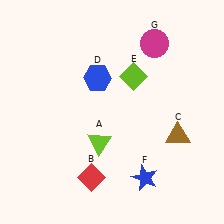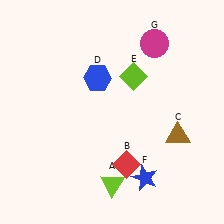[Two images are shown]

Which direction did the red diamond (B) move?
The red diamond (B) moved right.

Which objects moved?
The objects that moved are: the lime triangle (A), the red diamond (B).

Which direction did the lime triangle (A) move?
The lime triangle (A) moved down.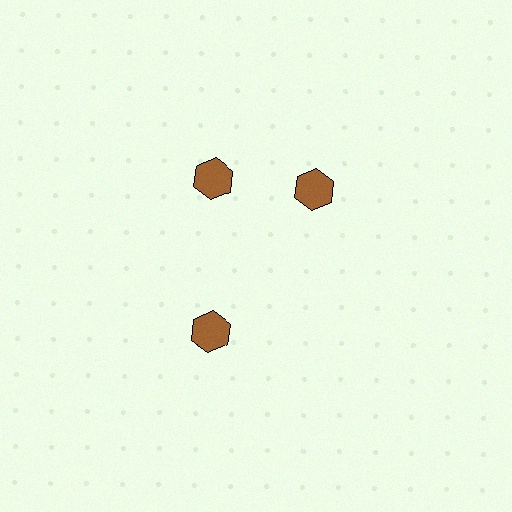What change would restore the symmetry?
The symmetry would be restored by rotating it back into even spacing with its neighbors so that all 3 hexagons sit at equal angles and equal distance from the center.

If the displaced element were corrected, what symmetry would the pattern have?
It would have 3-fold rotational symmetry — the pattern would map onto itself every 120 degrees.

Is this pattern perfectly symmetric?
No. The 3 brown hexagons are arranged in a ring, but one element near the 3 o'clock position is rotated out of alignment along the ring, breaking the 3-fold rotational symmetry.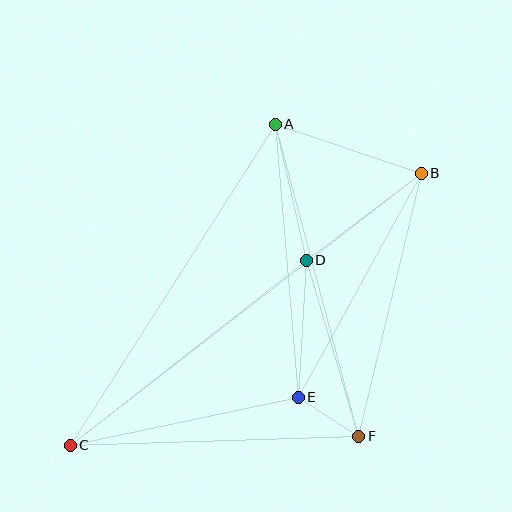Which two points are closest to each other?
Points E and F are closest to each other.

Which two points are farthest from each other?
Points B and C are farthest from each other.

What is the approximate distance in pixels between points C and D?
The distance between C and D is approximately 300 pixels.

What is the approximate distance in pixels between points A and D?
The distance between A and D is approximately 139 pixels.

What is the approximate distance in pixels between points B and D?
The distance between B and D is approximately 145 pixels.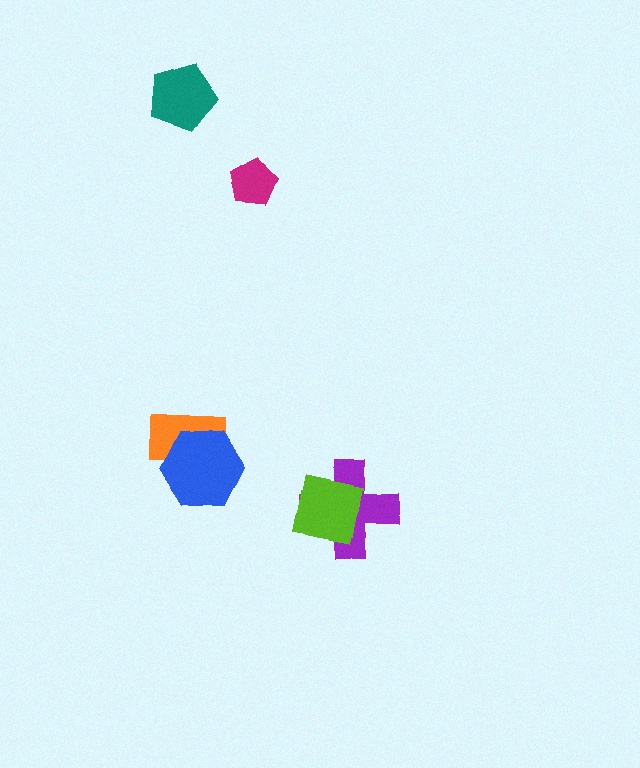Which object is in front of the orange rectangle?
The blue hexagon is in front of the orange rectangle.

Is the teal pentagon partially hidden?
No, no other shape covers it.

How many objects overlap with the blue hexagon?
1 object overlaps with the blue hexagon.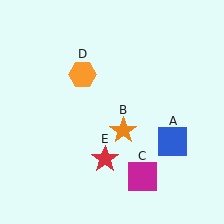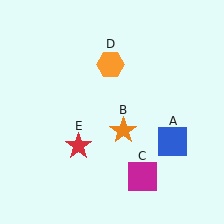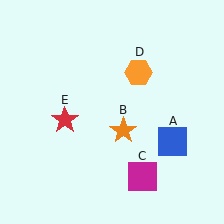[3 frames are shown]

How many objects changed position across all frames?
2 objects changed position: orange hexagon (object D), red star (object E).